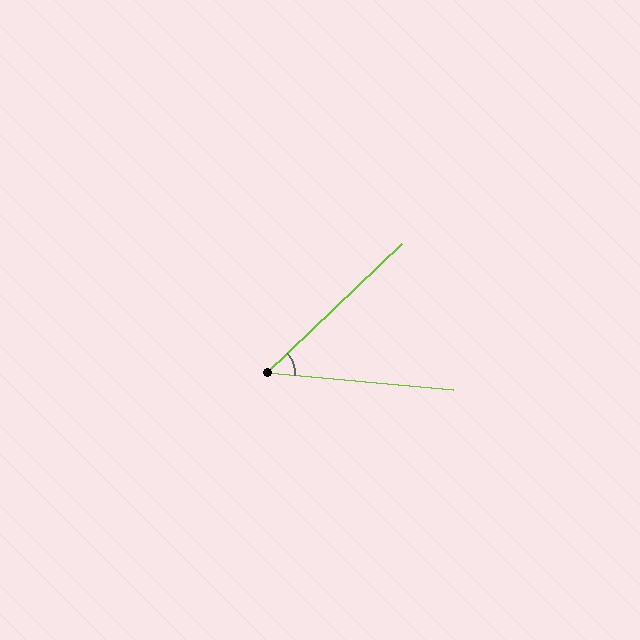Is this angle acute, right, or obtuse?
It is acute.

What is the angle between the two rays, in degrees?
Approximately 49 degrees.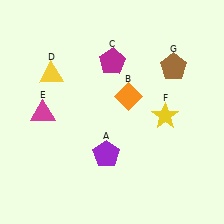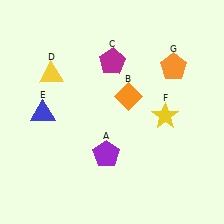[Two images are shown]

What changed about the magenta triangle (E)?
In Image 1, E is magenta. In Image 2, it changed to blue.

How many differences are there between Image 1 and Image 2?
There are 2 differences between the two images.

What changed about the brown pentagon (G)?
In Image 1, G is brown. In Image 2, it changed to orange.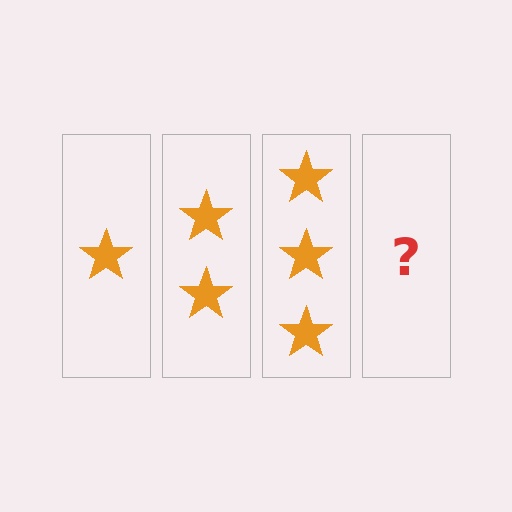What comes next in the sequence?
The next element should be 4 stars.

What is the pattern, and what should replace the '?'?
The pattern is that each step adds one more star. The '?' should be 4 stars.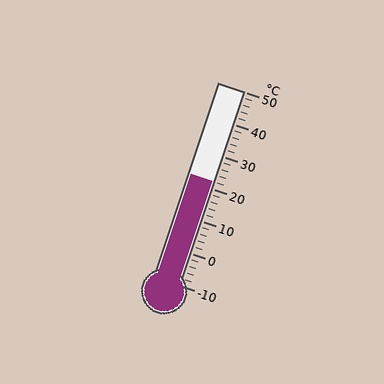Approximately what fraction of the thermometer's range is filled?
The thermometer is filled to approximately 55% of its range.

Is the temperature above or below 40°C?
The temperature is below 40°C.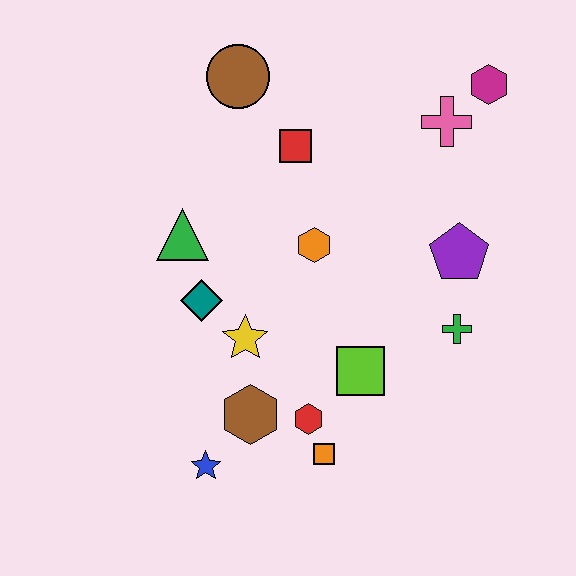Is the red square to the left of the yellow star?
No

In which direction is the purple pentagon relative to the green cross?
The purple pentagon is above the green cross.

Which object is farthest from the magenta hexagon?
The blue star is farthest from the magenta hexagon.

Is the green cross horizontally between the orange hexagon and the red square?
No